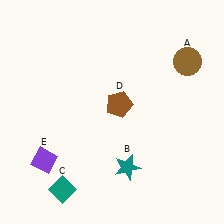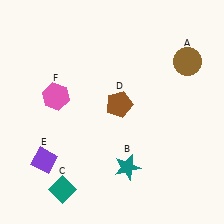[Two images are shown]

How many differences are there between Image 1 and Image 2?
There is 1 difference between the two images.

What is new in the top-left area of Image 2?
A pink hexagon (F) was added in the top-left area of Image 2.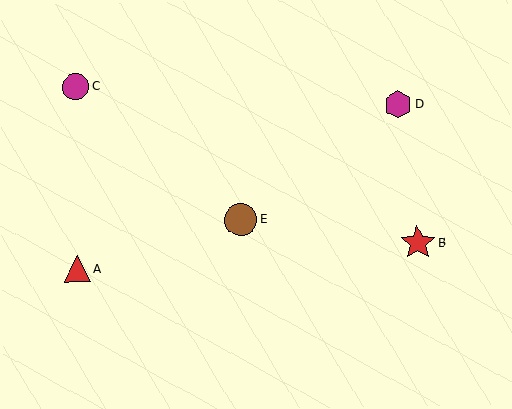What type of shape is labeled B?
Shape B is a red star.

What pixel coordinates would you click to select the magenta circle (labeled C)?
Click at (75, 87) to select the magenta circle C.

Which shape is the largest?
The red star (labeled B) is the largest.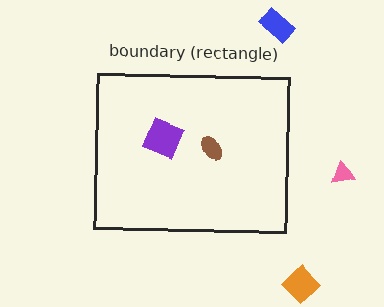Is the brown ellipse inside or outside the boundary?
Inside.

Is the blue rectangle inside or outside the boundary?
Outside.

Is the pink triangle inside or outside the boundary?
Outside.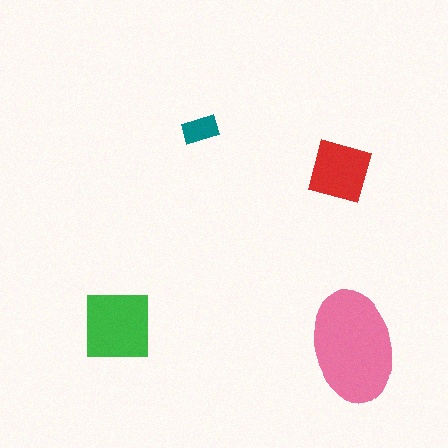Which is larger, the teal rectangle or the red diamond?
The red diamond.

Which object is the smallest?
The teal rectangle.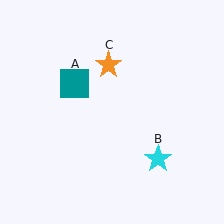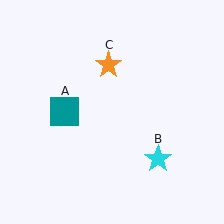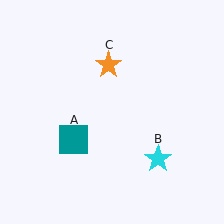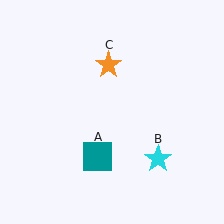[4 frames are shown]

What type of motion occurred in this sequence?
The teal square (object A) rotated counterclockwise around the center of the scene.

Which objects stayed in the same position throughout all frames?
Cyan star (object B) and orange star (object C) remained stationary.